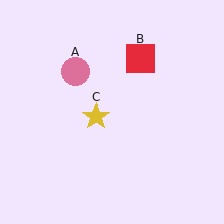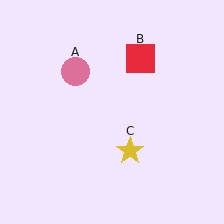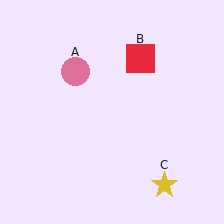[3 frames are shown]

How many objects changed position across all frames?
1 object changed position: yellow star (object C).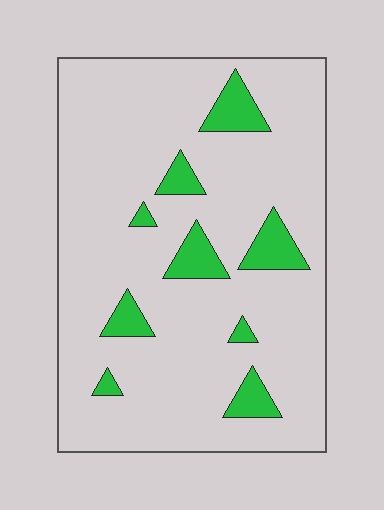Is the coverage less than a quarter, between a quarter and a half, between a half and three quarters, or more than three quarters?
Less than a quarter.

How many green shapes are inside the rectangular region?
9.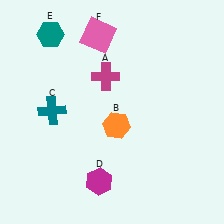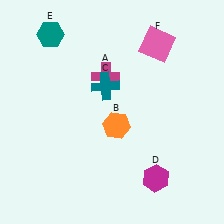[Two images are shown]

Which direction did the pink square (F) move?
The pink square (F) moved right.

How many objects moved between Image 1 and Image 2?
3 objects moved between the two images.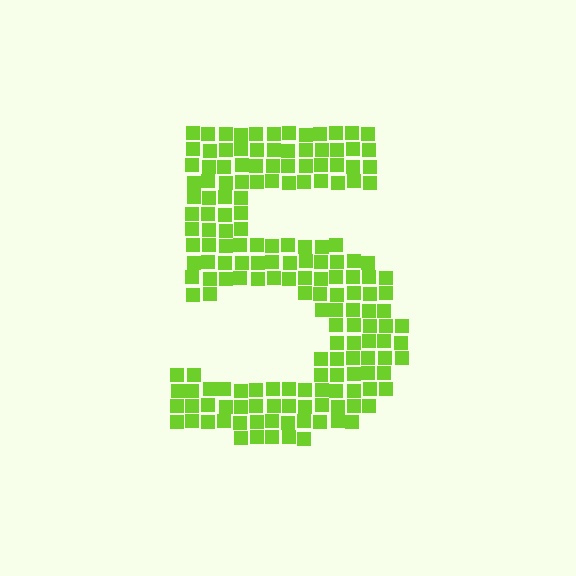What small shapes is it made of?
It is made of small squares.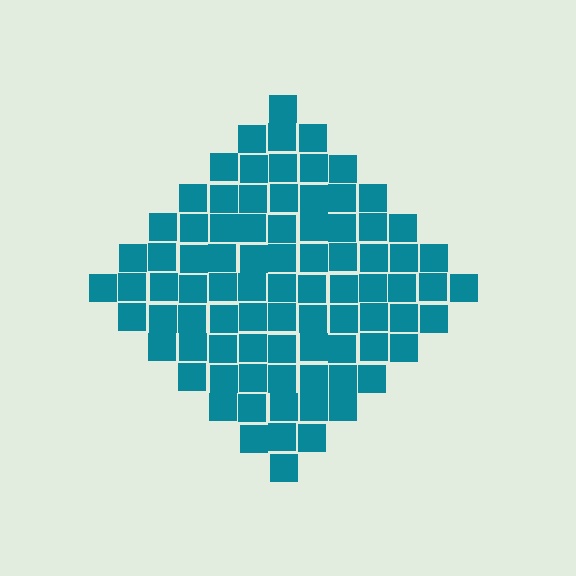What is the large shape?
The large shape is a diamond.